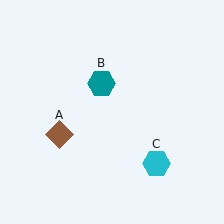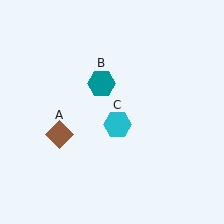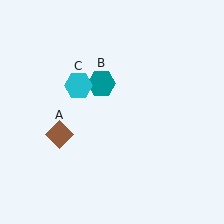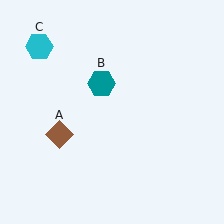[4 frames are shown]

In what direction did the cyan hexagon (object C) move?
The cyan hexagon (object C) moved up and to the left.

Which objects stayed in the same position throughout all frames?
Brown diamond (object A) and teal hexagon (object B) remained stationary.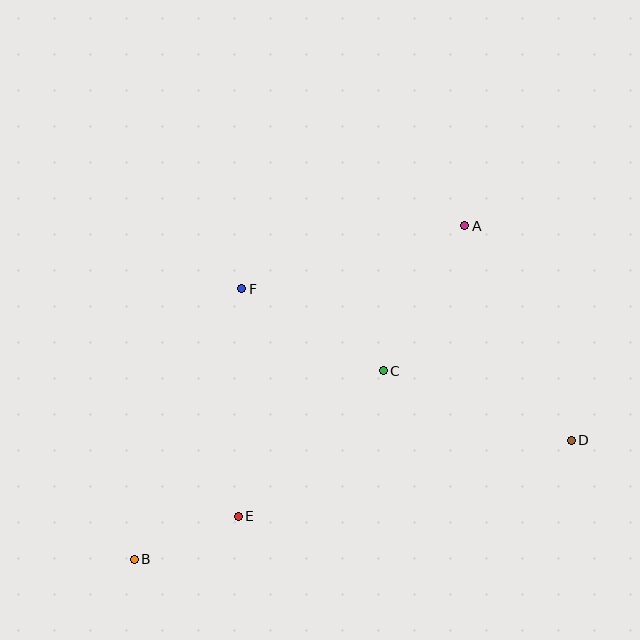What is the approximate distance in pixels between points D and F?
The distance between D and F is approximately 363 pixels.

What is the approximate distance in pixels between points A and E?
The distance between A and E is approximately 368 pixels.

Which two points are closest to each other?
Points B and E are closest to each other.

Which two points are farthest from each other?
Points A and B are farthest from each other.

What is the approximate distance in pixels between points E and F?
The distance between E and F is approximately 227 pixels.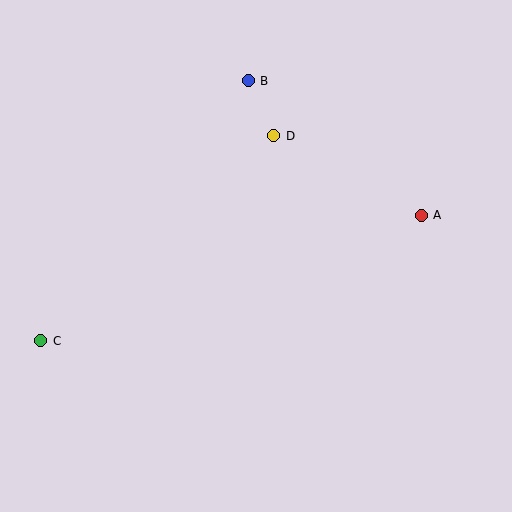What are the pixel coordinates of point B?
Point B is at (248, 81).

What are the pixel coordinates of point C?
Point C is at (41, 341).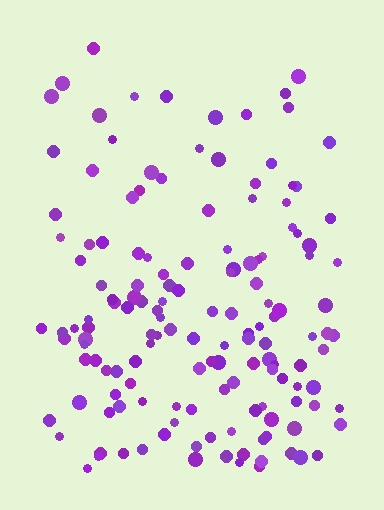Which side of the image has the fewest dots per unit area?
The top.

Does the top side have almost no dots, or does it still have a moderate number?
Still a moderate number, just noticeably fewer than the bottom.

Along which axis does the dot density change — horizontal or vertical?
Vertical.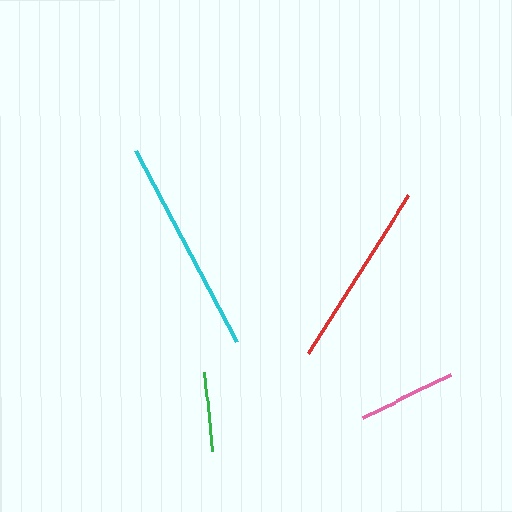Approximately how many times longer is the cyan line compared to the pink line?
The cyan line is approximately 2.2 times the length of the pink line.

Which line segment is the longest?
The cyan line is the longest at approximately 216 pixels.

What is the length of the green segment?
The green segment is approximately 80 pixels long.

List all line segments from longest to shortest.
From longest to shortest: cyan, red, pink, green.